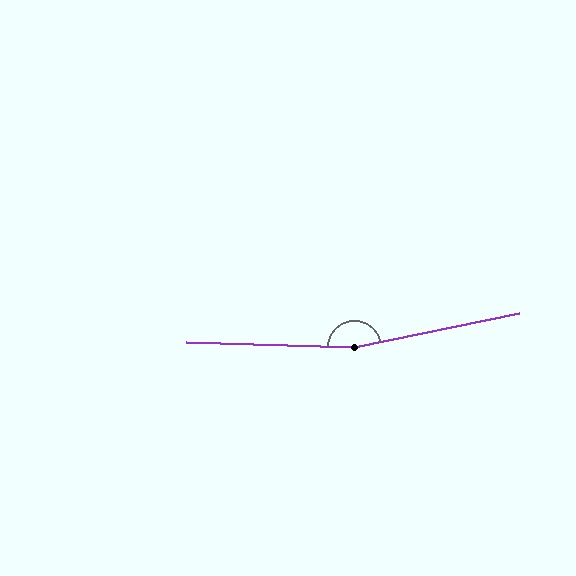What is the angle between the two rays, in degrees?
Approximately 167 degrees.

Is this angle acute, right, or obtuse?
It is obtuse.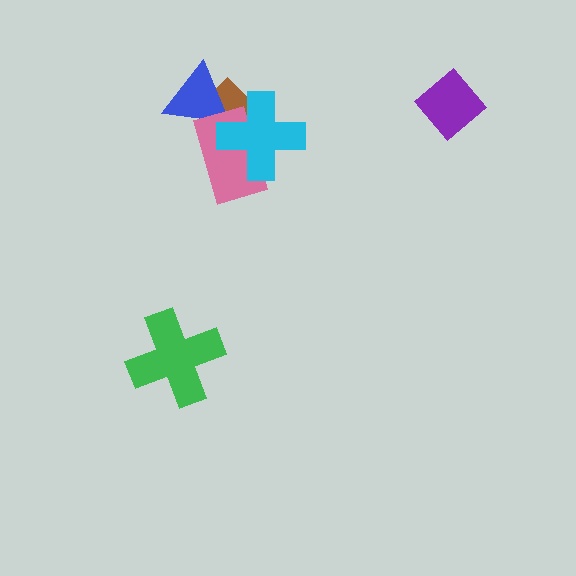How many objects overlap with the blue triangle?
3 objects overlap with the blue triangle.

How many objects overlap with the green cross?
0 objects overlap with the green cross.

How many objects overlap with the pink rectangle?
3 objects overlap with the pink rectangle.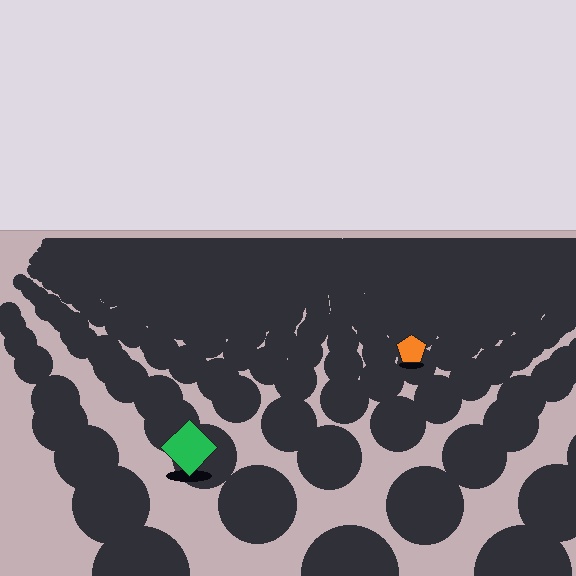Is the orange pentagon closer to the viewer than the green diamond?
No. The green diamond is closer — you can tell from the texture gradient: the ground texture is coarser near it.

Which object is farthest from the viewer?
The orange pentagon is farthest from the viewer. It appears smaller and the ground texture around it is denser.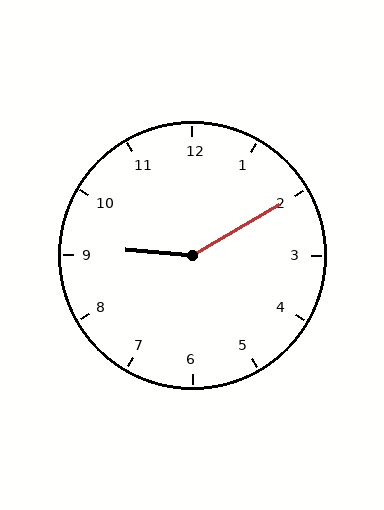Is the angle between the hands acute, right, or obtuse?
It is obtuse.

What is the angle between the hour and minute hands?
Approximately 145 degrees.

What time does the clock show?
9:10.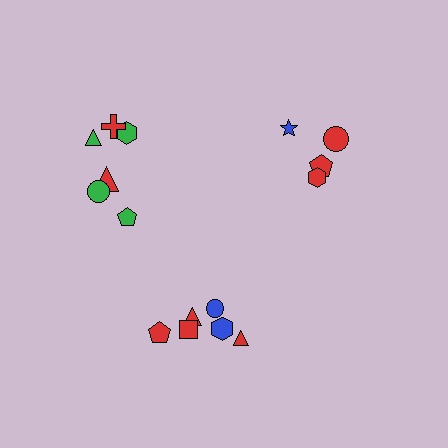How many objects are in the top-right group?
There are 4 objects.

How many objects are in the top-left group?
There are 6 objects.